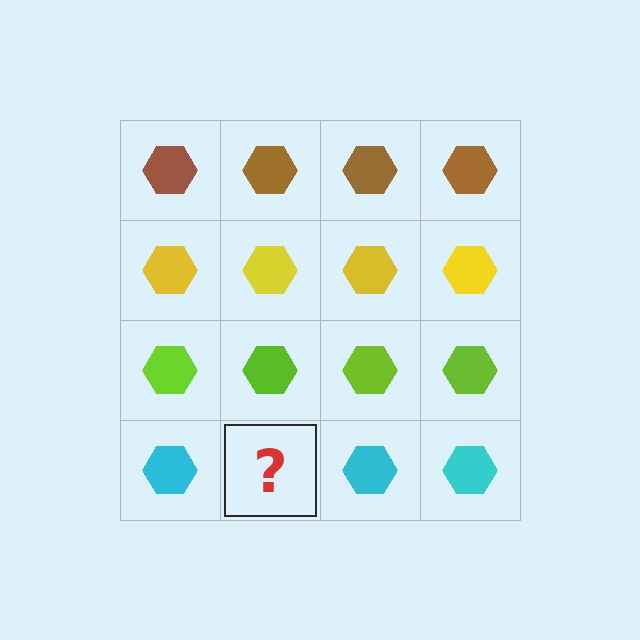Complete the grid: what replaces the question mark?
The question mark should be replaced with a cyan hexagon.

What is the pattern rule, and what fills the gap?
The rule is that each row has a consistent color. The gap should be filled with a cyan hexagon.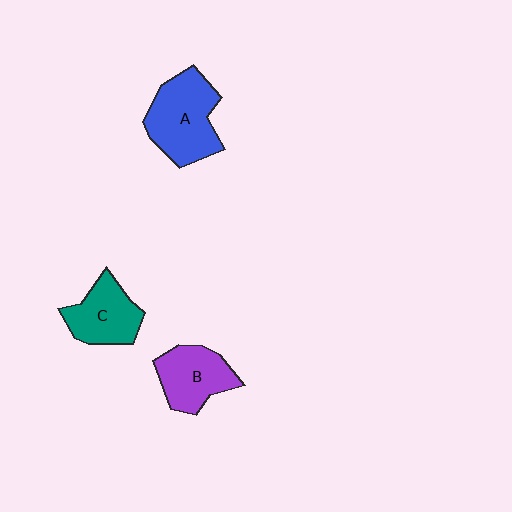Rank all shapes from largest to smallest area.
From largest to smallest: A (blue), B (purple), C (teal).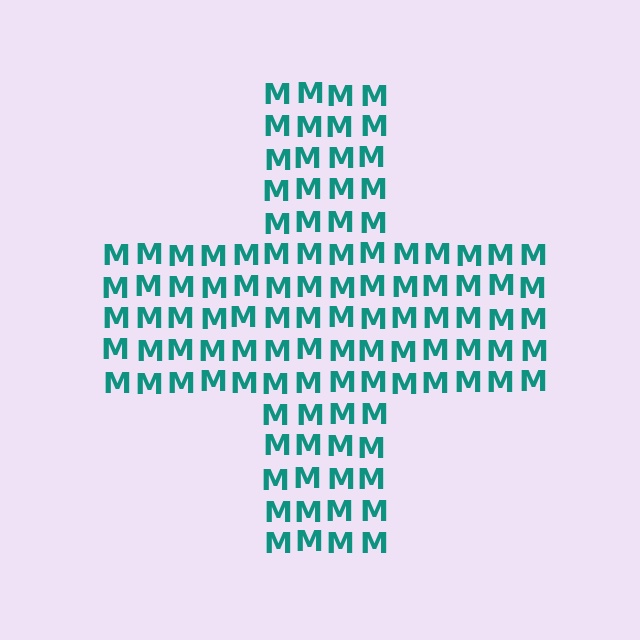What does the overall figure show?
The overall figure shows a cross.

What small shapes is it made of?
It is made of small letter M's.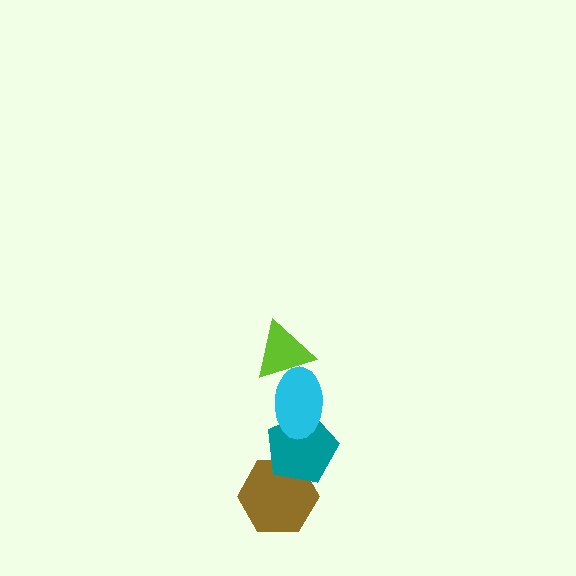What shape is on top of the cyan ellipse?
The lime triangle is on top of the cyan ellipse.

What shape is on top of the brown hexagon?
The teal pentagon is on top of the brown hexagon.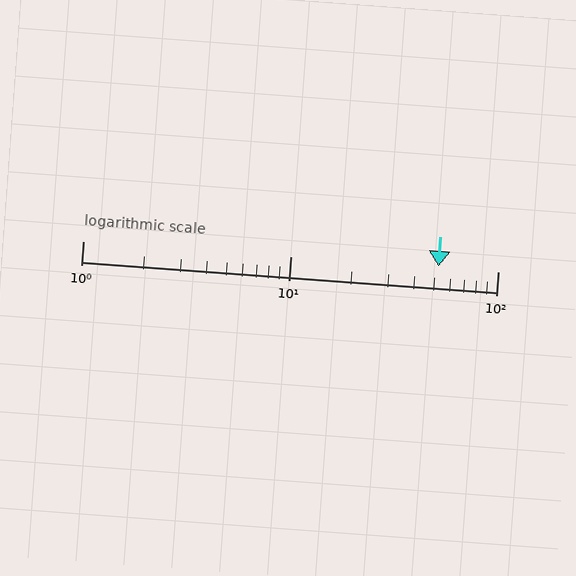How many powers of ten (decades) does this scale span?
The scale spans 2 decades, from 1 to 100.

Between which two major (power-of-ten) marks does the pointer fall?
The pointer is between 10 and 100.